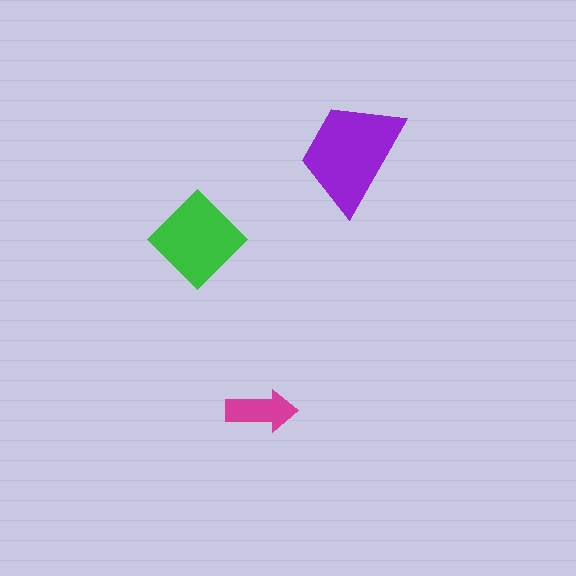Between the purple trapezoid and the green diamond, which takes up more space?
The purple trapezoid.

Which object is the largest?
The purple trapezoid.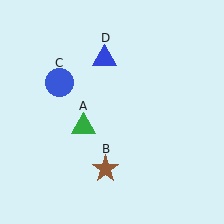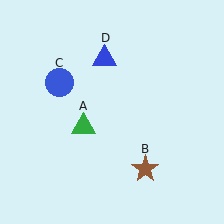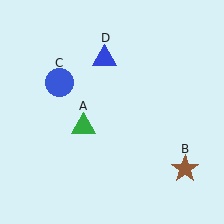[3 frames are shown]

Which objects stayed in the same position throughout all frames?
Green triangle (object A) and blue circle (object C) and blue triangle (object D) remained stationary.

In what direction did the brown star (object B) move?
The brown star (object B) moved right.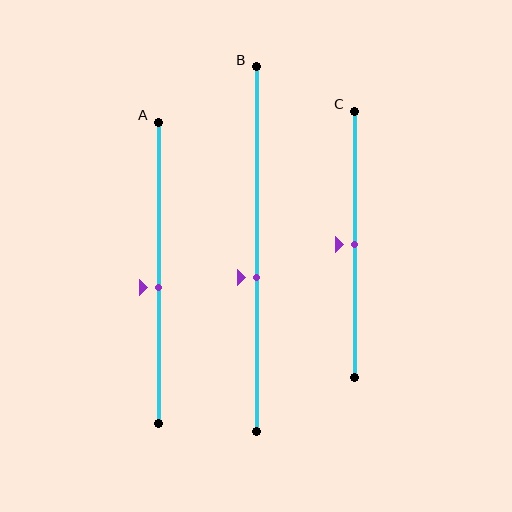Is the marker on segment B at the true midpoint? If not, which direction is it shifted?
No, the marker on segment B is shifted downward by about 8% of the segment length.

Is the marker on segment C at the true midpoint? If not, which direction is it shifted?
Yes, the marker on segment C is at the true midpoint.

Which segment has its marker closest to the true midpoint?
Segment C has its marker closest to the true midpoint.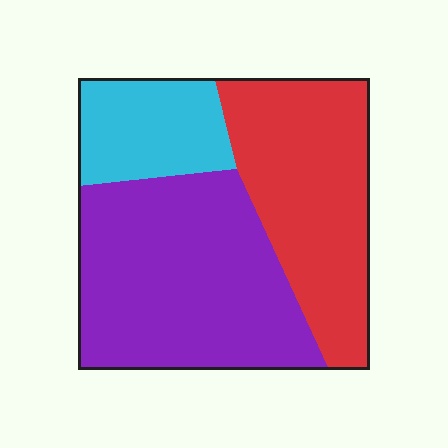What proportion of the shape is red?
Red covers 36% of the shape.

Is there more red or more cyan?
Red.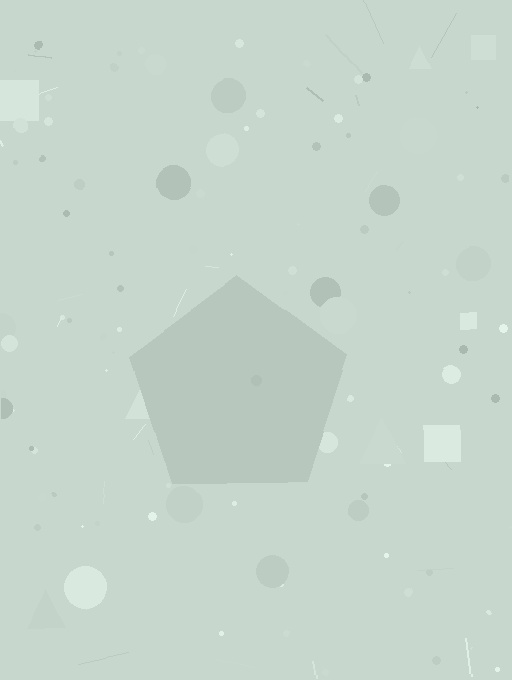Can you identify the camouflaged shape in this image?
The camouflaged shape is a pentagon.